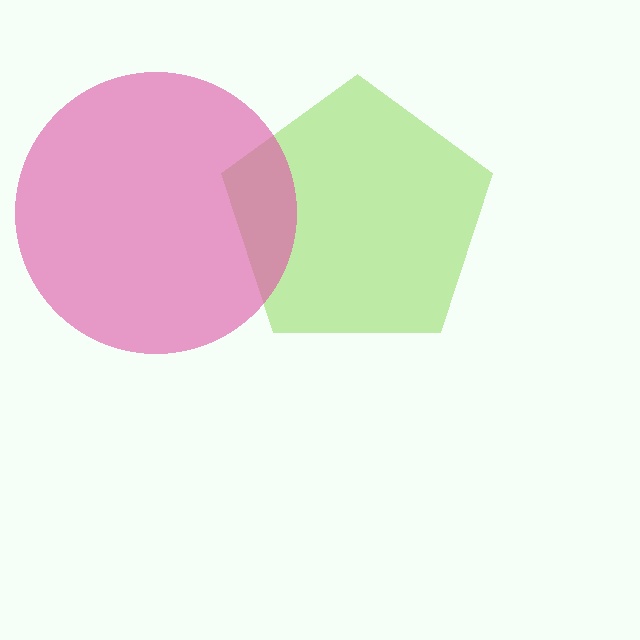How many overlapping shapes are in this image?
There are 2 overlapping shapes in the image.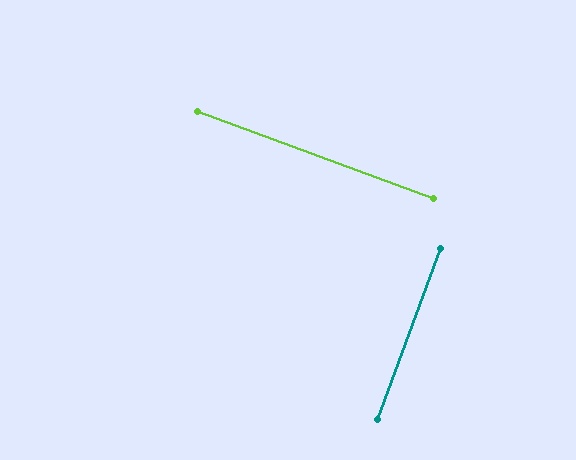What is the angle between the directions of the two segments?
Approximately 90 degrees.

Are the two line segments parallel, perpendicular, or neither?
Perpendicular — they meet at approximately 90°.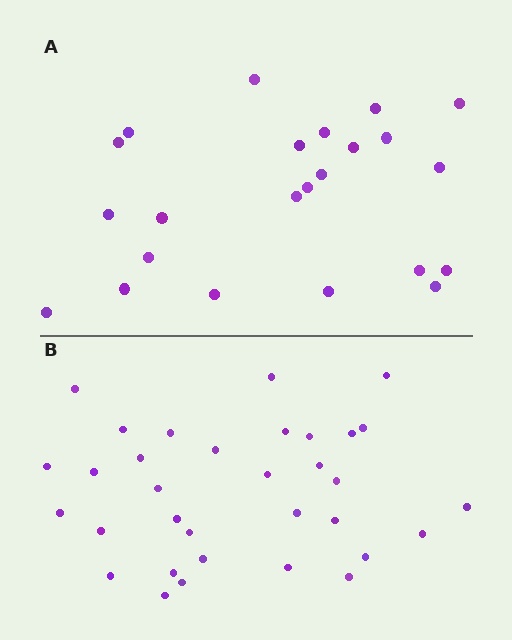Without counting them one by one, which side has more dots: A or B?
Region B (the bottom region) has more dots.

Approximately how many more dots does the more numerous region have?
Region B has roughly 10 or so more dots than region A.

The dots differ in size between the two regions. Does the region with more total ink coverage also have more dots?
No. Region A has more total ink coverage because its dots are larger, but region B actually contains more individual dots. Total area can be misleading — the number of items is what matters here.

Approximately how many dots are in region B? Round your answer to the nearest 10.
About 30 dots. (The exact count is 33, which rounds to 30.)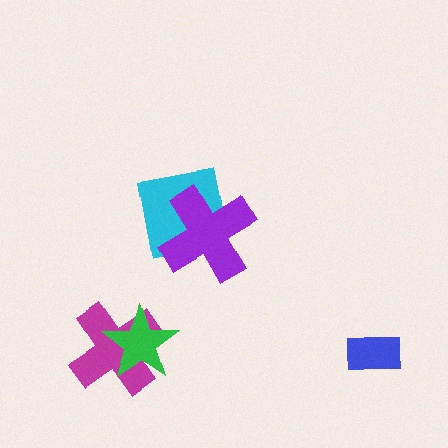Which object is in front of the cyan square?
The purple cross is in front of the cyan square.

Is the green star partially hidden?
No, no other shape covers it.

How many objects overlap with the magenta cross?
1 object overlaps with the magenta cross.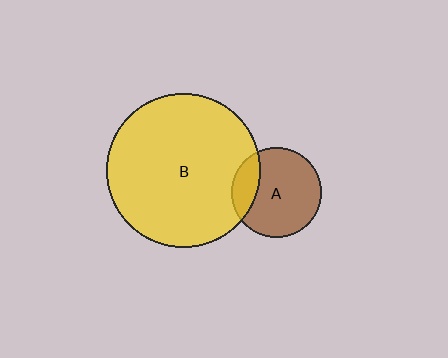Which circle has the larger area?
Circle B (yellow).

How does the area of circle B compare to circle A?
Approximately 2.9 times.